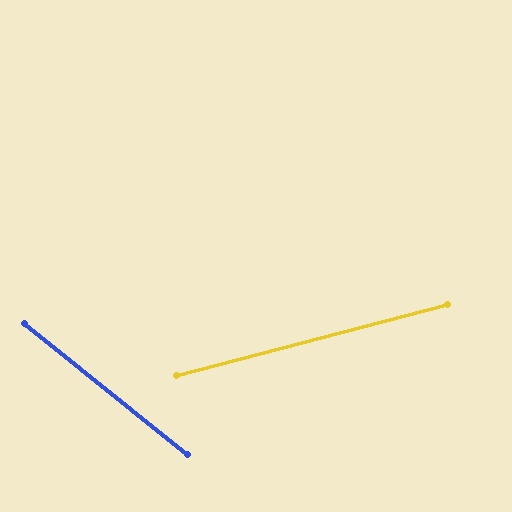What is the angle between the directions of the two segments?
Approximately 53 degrees.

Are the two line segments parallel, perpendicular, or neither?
Neither parallel nor perpendicular — they differ by about 53°.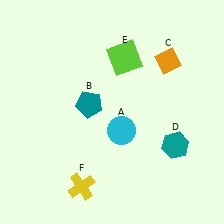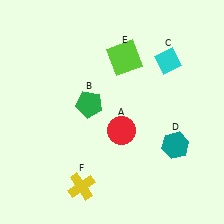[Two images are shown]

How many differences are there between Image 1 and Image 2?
There are 3 differences between the two images.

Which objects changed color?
A changed from cyan to red. B changed from teal to green. C changed from orange to cyan.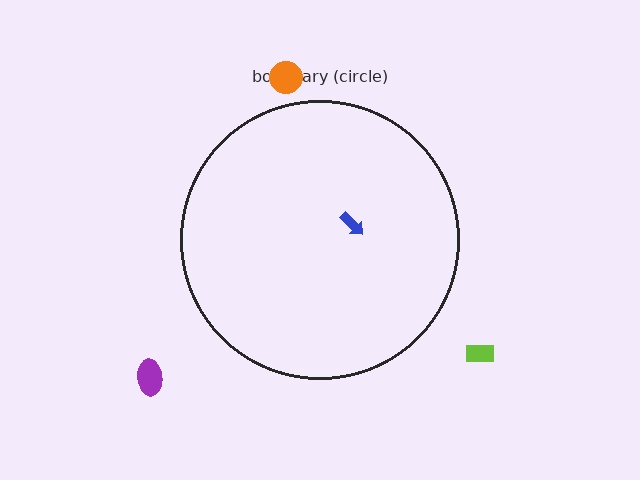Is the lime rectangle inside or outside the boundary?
Outside.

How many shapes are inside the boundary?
1 inside, 3 outside.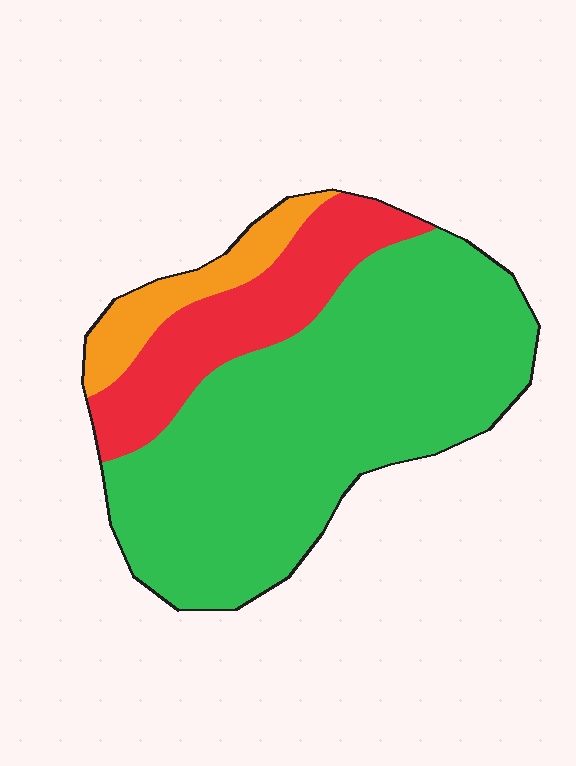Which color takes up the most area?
Green, at roughly 70%.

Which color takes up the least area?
Orange, at roughly 10%.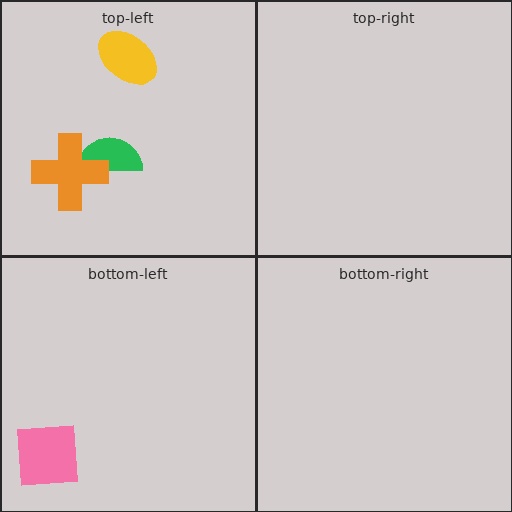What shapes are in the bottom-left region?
The pink square.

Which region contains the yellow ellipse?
The top-left region.